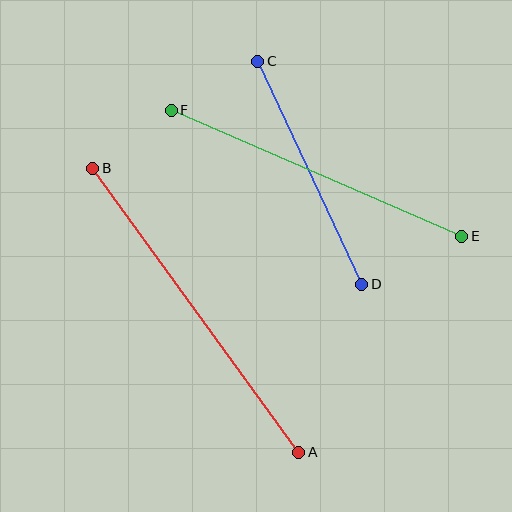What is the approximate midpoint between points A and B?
The midpoint is at approximately (196, 310) pixels.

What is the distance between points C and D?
The distance is approximately 246 pixels.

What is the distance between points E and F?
The distance is approximately 316 pixels.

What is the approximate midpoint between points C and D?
The midpoint is at approximately (310, 173) pixels.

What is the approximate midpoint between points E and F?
The midpoint is at approximately (316, 173) pixels.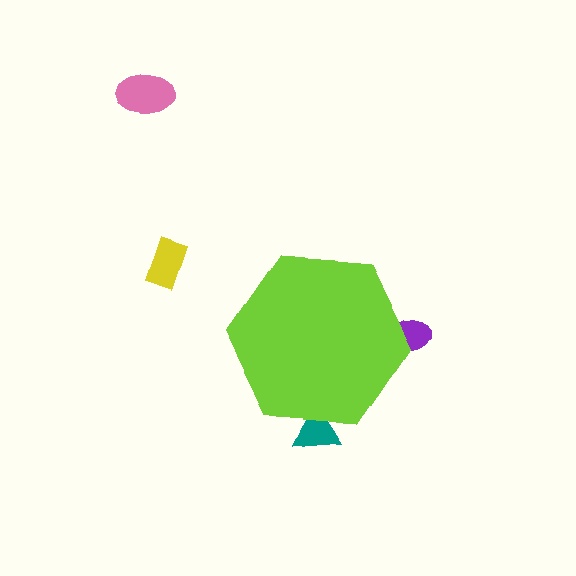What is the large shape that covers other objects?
A lime hexagon.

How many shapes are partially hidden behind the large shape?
2 shapes are partially hidden.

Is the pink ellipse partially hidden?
No, the pink ellipse is fully visible.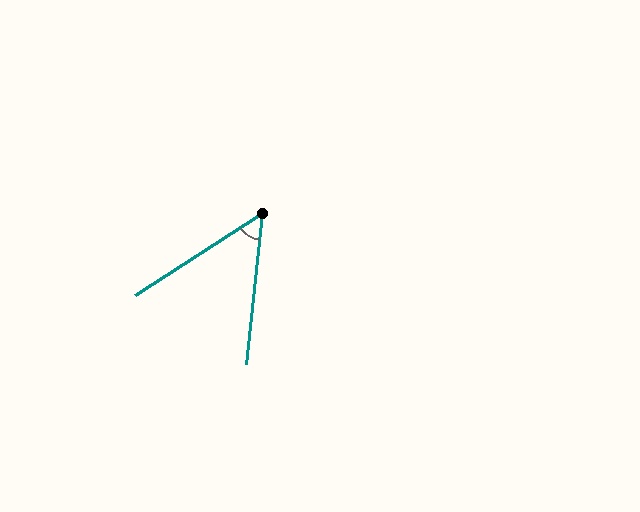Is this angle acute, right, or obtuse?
It is acute.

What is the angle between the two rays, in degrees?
Approximately 51 degrees.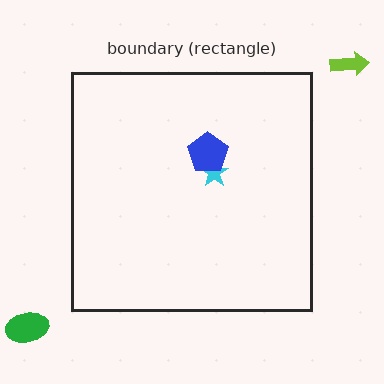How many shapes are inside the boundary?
2 inside, 2 outside.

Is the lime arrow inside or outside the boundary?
Outside.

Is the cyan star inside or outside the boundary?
Inside.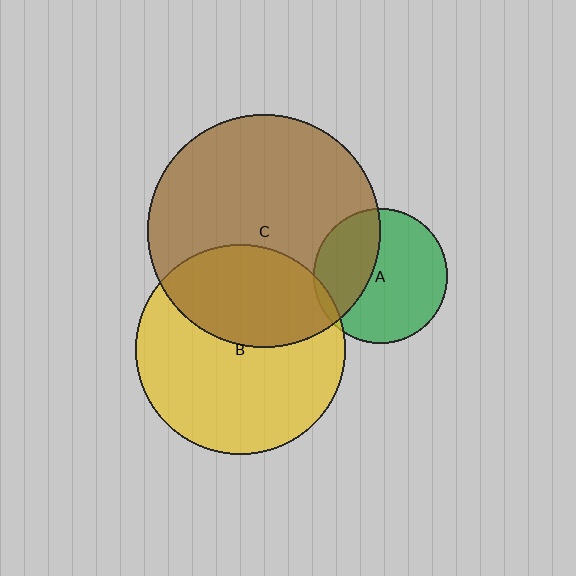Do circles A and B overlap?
Yes.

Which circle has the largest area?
Circle C (brown).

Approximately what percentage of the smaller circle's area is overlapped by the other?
Approximately 5%.